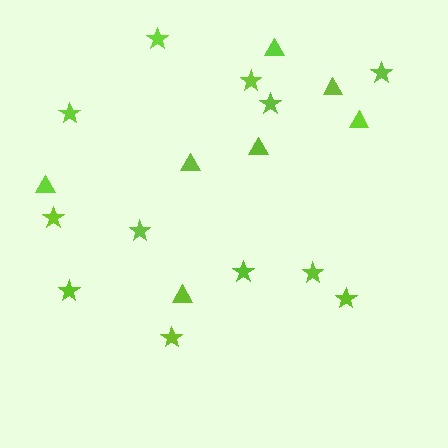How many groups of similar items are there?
There are 2 groups: one group of stars (12) and one group of triangles (7).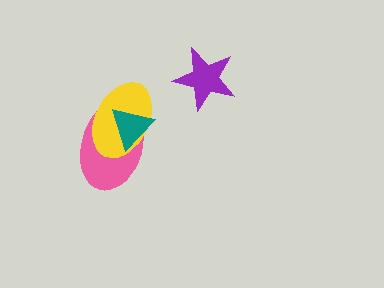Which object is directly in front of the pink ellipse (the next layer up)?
The yellow ellipse is directly in front of the pink ellipse.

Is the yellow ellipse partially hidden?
Yes, it is partially covered by another shape.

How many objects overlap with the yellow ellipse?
2 objects overlap with the yellow ellipse.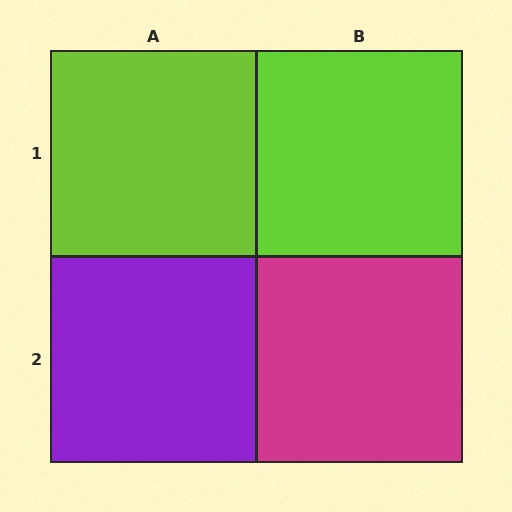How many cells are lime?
2 cells are lime.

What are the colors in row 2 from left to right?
Purple, magenta.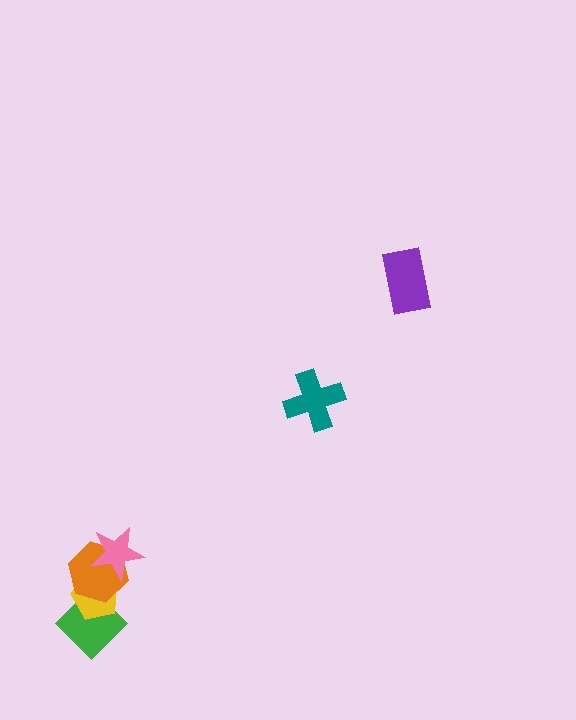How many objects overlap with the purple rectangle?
0 objects overlap with the purple rectangle.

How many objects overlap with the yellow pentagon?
3 objects overlap with the yellow pentagon.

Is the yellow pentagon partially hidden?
Yes, it is partially covered by another shape.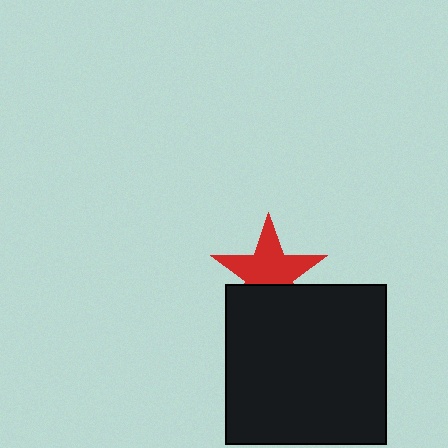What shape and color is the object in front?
The object in front is a black square.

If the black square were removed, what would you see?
You would see the complete red star.